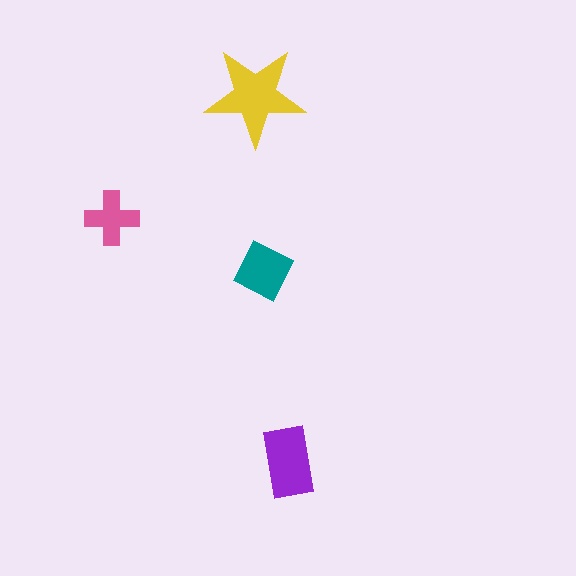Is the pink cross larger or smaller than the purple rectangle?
Smaller.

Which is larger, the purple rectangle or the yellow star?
The yellow star.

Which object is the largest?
The yellow star.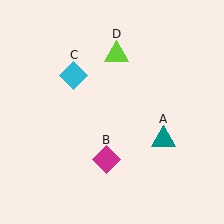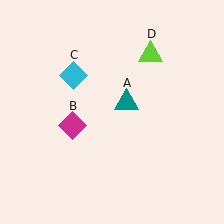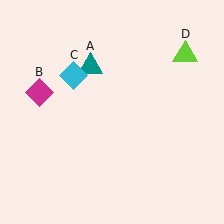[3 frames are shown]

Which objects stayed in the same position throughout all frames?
Cyan diamond (object C) remained stationary.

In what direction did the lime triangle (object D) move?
The lime triangle (object D) moved right.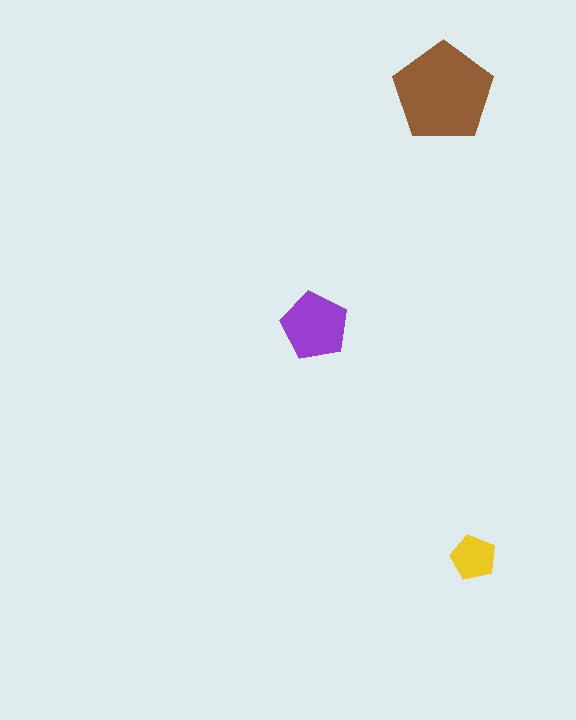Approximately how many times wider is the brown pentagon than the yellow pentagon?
About 2 times wider.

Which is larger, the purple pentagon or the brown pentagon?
The brown one.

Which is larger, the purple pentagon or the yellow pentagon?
The purple one.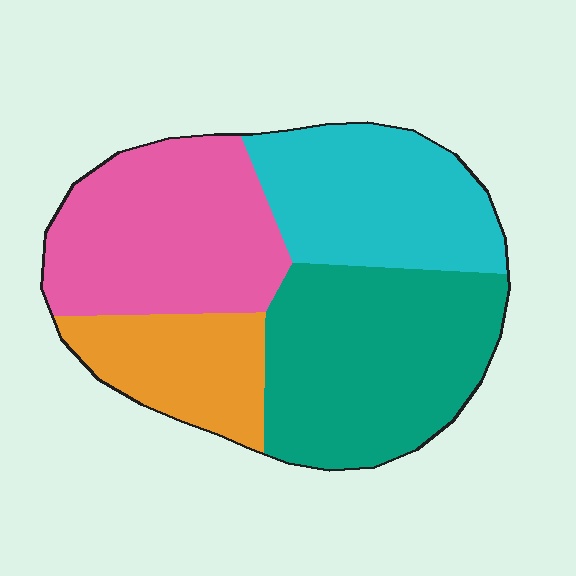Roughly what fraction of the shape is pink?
Pink covers roughly 30% of the shape.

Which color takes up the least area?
Orange, at roughly 15%.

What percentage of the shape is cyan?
Cyan takes up about one quarter (1/4) of the shape.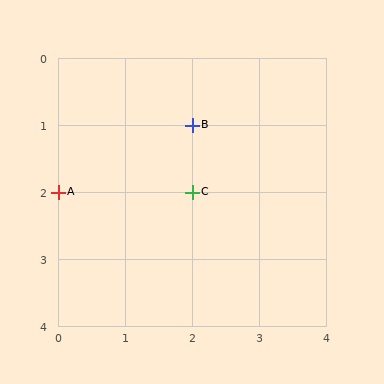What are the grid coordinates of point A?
Point A is at grid coordinates (0, 2).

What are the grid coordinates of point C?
Point C is at grid coordinates (2, 2).